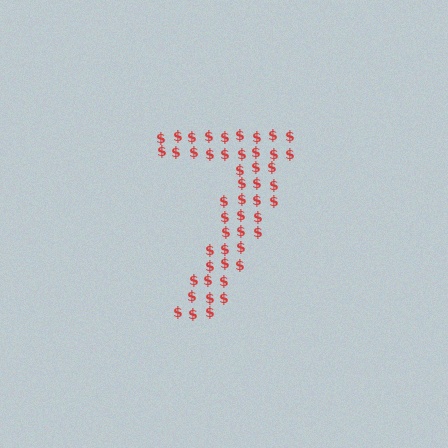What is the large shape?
The large shape is the digit 7.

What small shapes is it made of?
It is made of small dollar signs.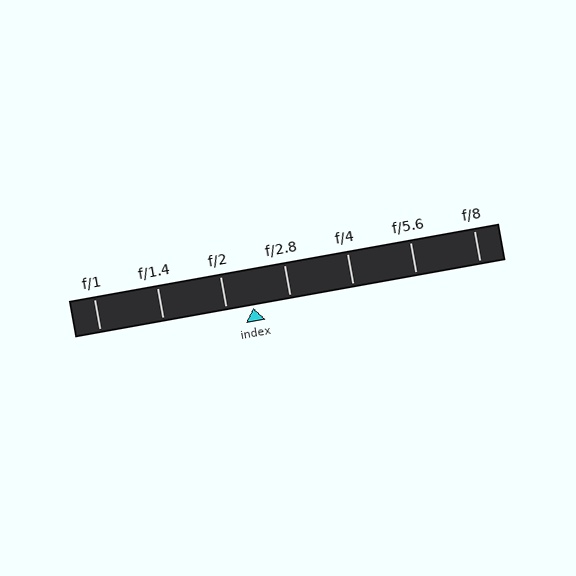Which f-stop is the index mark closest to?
The index mark is closest to f/2.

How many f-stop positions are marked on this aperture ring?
There are 7 f-stop positions marked.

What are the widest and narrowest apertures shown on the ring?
The widest aperture shown is f/1 and the narrowest is f/8.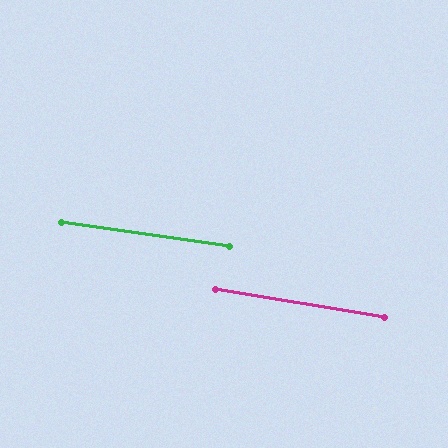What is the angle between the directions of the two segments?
Approximately 2 degrees.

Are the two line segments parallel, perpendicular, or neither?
Parallel — their directions differ by only 1.7°.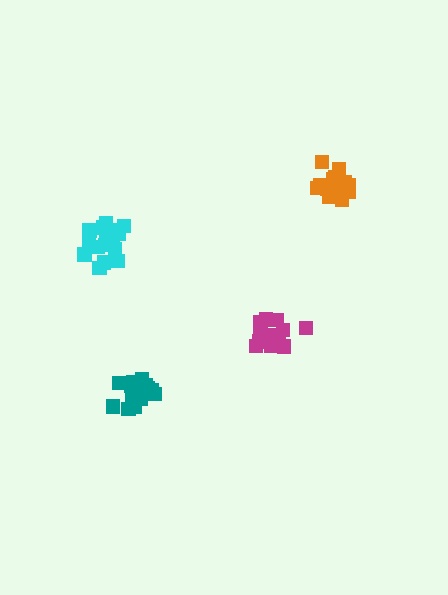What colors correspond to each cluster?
The clusters are colored: cyan, magenta, orange, teal.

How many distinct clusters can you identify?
There are 4 distinct clusters.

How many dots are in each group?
Group 1: 19 dots, Group 2: 18 dots, Group 3: 14 dots, Group 4: 17 dots (68 total).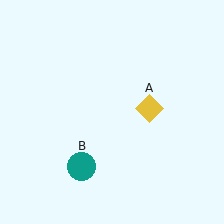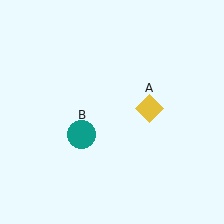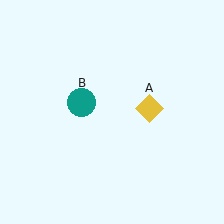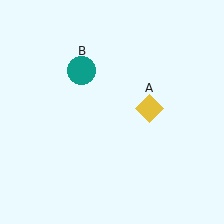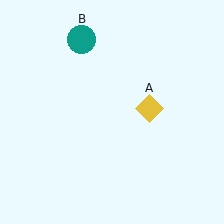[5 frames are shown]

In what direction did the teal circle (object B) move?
The teal circle (object B) moved up.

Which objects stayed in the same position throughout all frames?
Yellow diamond (object A) remained stationary.